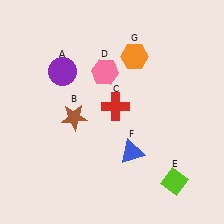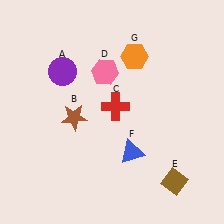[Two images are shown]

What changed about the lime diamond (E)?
In Image 1, E is lime. In Image 2, it changed to brown.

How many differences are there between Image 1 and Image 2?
There is 1 difference between the two images.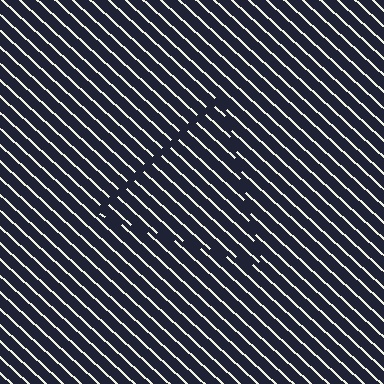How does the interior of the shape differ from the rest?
The interior of the shape contains the same grating, shifted by half a period — the contour is defined by the phase discontinuity where line-ends from the inner and outer gratings abut.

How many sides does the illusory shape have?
3 sides — the line-ends trace a triangle.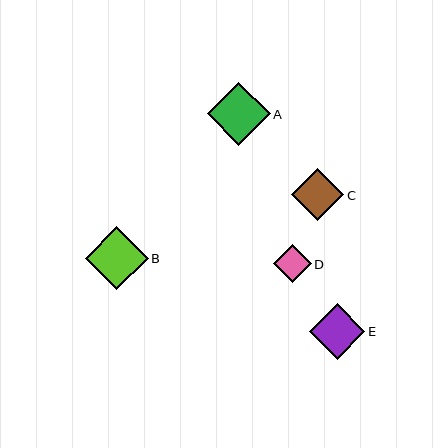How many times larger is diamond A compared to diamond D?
Diamond A is approximately 1.7 times the size of diamond D.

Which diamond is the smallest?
Diamond D is the smallest with a size of approximately 37 pixels.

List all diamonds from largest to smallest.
From largest to smallest: B, A, E, C, D.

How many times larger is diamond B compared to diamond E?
Diamond B is approximately 1.1 times the size of diamond E.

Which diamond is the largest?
Diamond B is the largest with a size of approximately 63 pixels.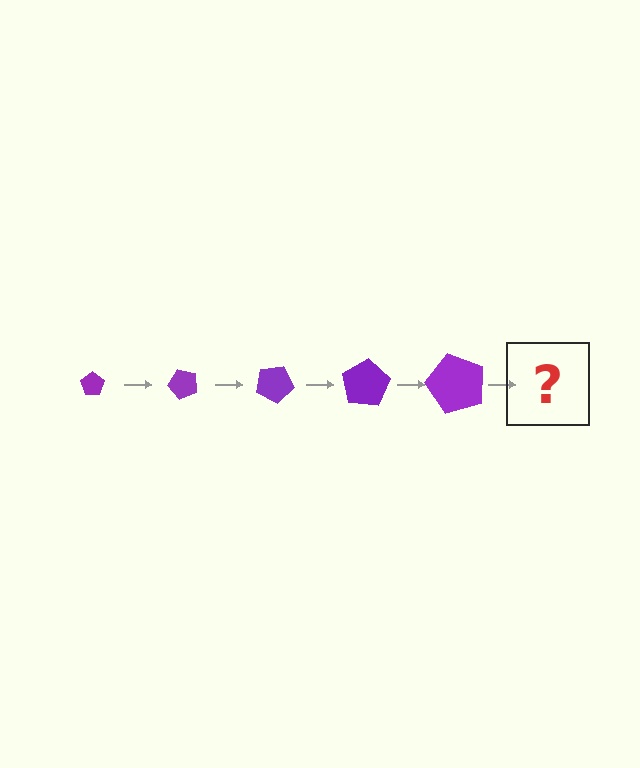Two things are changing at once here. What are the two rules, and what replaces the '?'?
The two rules are that the pentagon grows larger each step and it rotates 50 degrees each step. The '?' should be a pentagon, larger than the previous one and rotated 250 degrees from the start.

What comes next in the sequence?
The next element should be a pentagon, larger than the previous one and rotated 250 degrees from the start.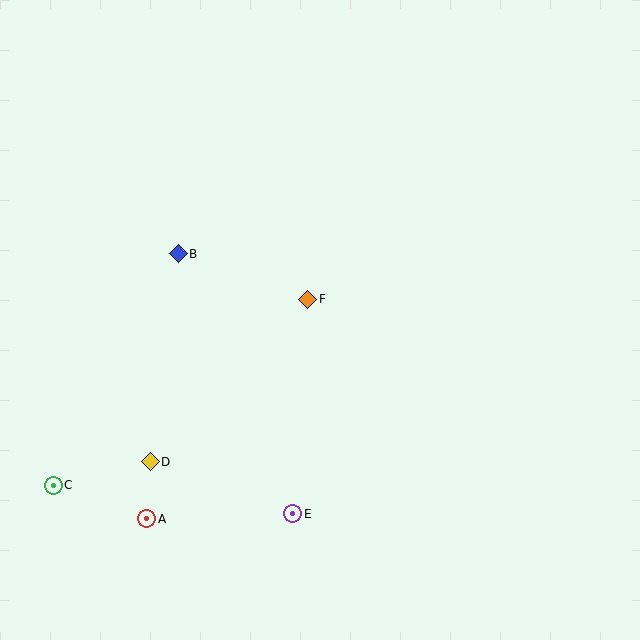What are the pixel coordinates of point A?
Point A is at (147, 519).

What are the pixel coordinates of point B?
Point B is at (178, 254).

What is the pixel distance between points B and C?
The distance between B and C is 263 pixels.